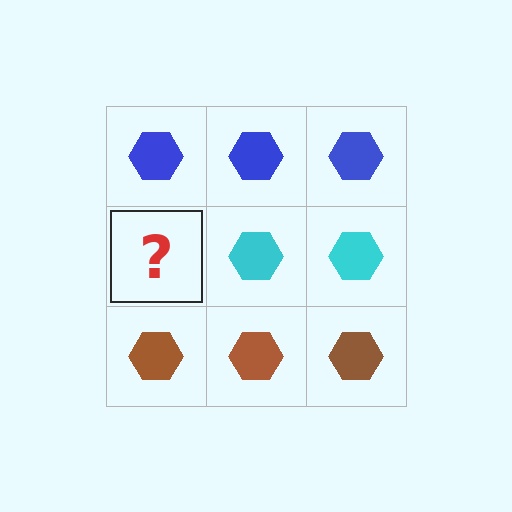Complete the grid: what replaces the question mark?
The question mark should be replaced with a cyan hexagon.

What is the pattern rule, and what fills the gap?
The rule is that each row has a consistent color. The gap should be filled with a cyan hexagon.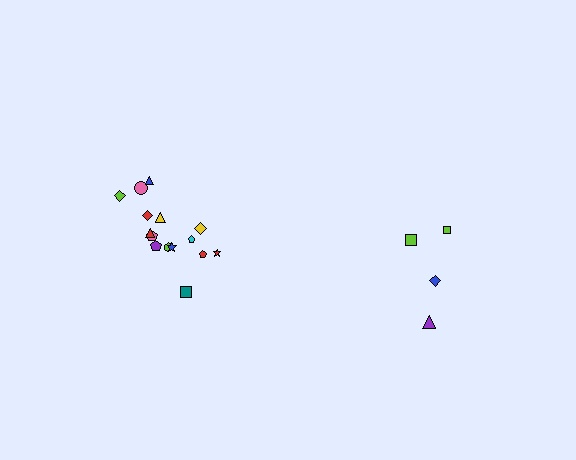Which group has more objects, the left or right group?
The left group.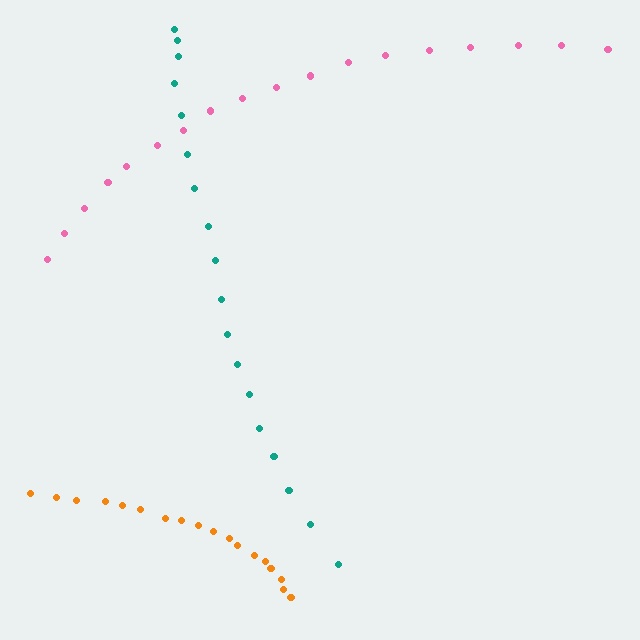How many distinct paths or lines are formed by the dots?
There are 3 distinct paths.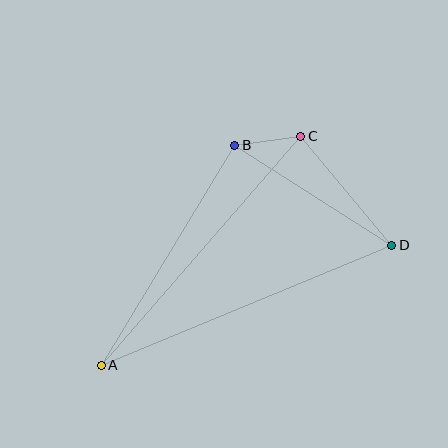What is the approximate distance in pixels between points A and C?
The distance between A and C is approximately 303 pixels.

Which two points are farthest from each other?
Points A and D are farthest from each other.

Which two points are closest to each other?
Points B and C are closest to each other.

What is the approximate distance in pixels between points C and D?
The distance between C and D is approximately 142 pixels.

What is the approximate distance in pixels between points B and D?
The distance between B and D is approximately 186 pixels.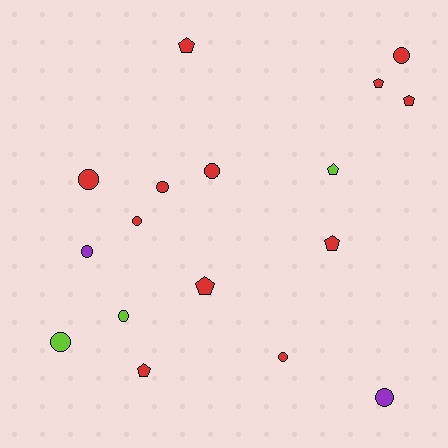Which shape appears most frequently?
Circle, with 10 objects.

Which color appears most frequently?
Red, with 12 objects.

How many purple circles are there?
There are 2 purple circles.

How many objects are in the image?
There are 17 objects.